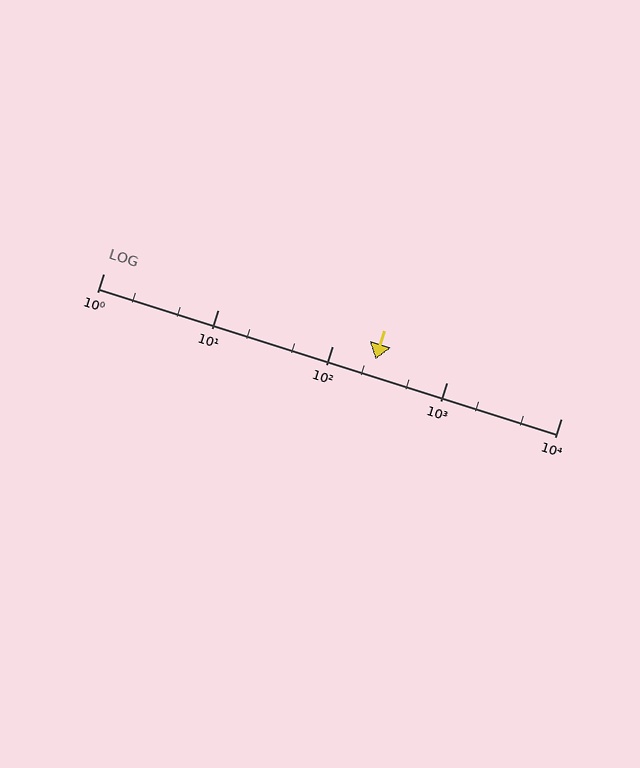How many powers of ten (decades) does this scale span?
The scale spans 4 decades, from 1 to 10000.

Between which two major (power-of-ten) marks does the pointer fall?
The pointer is between 100 and 1000.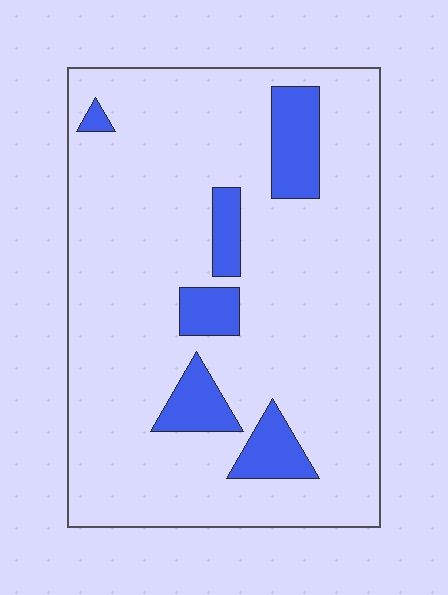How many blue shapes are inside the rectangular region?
6.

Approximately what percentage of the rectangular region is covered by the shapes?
Approximately 15%.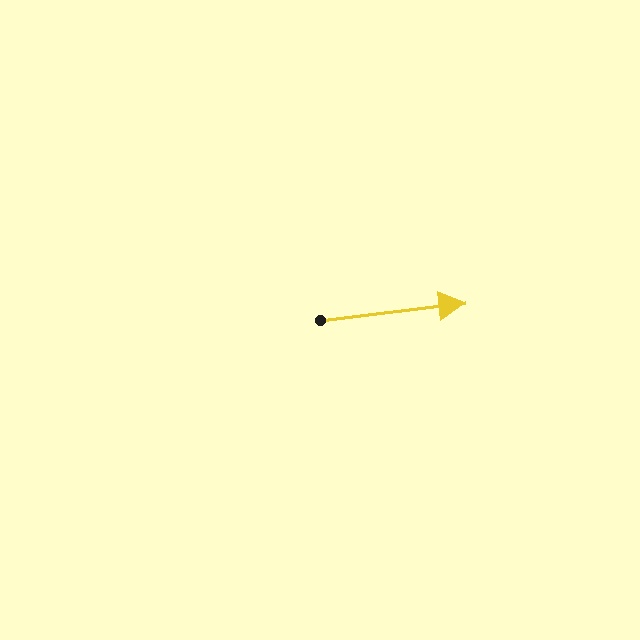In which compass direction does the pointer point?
East.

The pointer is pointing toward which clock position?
Roughly 3 o'clock.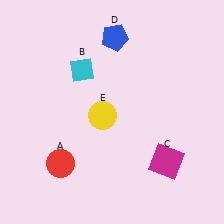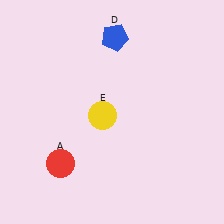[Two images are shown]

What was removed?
The cyan diamond (B), the magenta square (C) were removed in Image 2.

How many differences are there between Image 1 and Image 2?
There are 2 differences between the two images.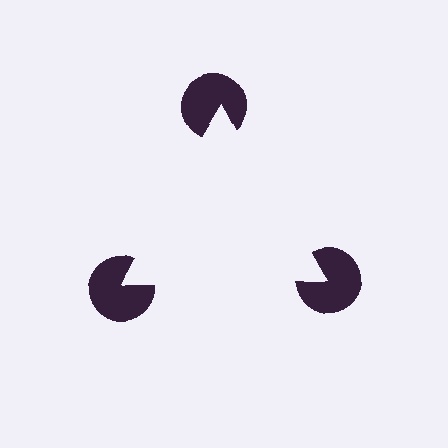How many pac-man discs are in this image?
There are 3 — one at each vertex of the illusory triangle.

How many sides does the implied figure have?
3 sides.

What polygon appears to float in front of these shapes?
An illusory triangle — its edges are inferred from the aligned wedge cuts in the pac-man discs, not physically drawn.